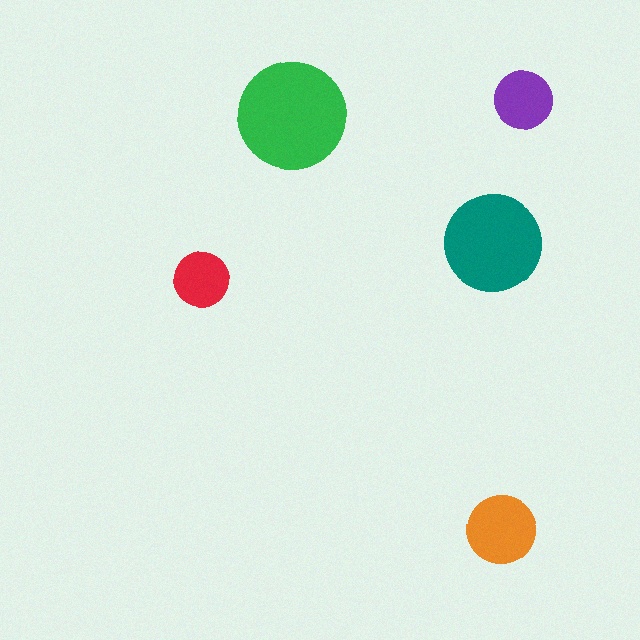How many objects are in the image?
There are 5 objects in the image.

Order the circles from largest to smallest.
the green one, the teal one, the orange one, the purple one, the red one.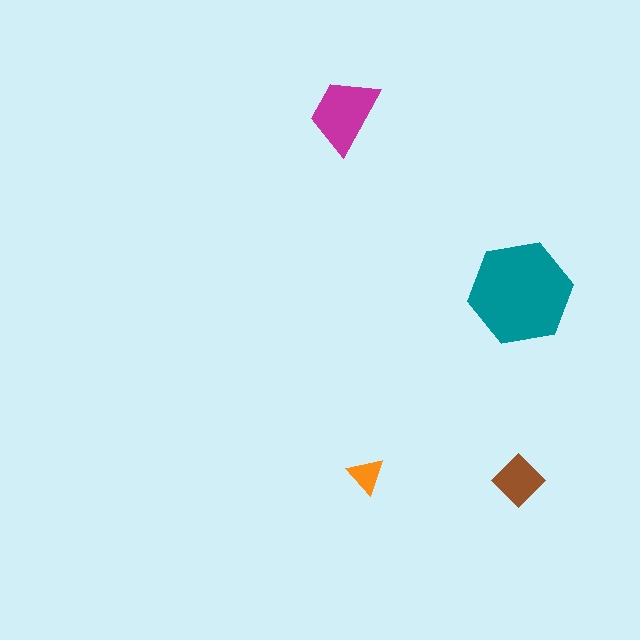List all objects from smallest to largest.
The orange triangle, the brown diamond, the magenta trapezoid, the teal hexagon.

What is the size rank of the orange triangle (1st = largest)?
4th.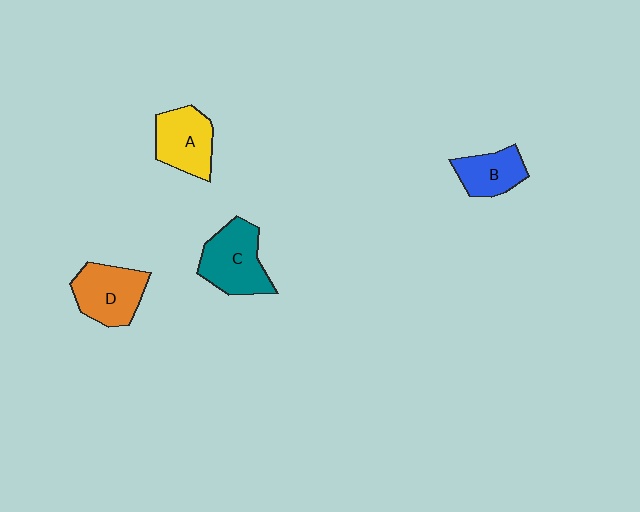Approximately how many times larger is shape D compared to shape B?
Approximately 1.3 times.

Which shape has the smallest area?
Shape B (blue).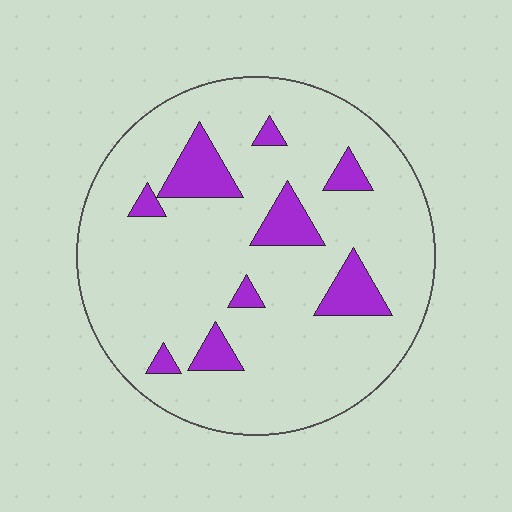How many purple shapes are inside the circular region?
9.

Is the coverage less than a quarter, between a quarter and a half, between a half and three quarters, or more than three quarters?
Less than a quarter.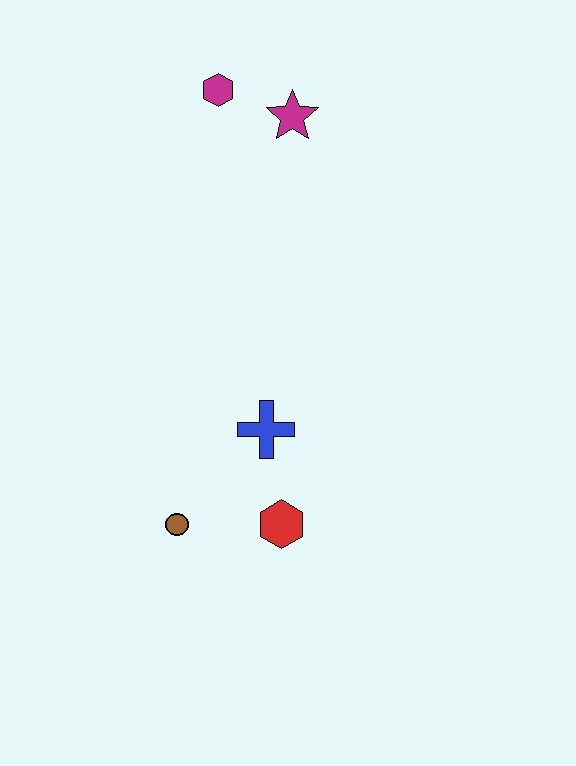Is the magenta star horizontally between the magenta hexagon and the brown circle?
No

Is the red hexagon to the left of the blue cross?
No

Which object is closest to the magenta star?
The magenta hexagon is closest to the magenta star.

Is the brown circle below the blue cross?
Yes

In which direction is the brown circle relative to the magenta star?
The brown circle is below the magenta star.